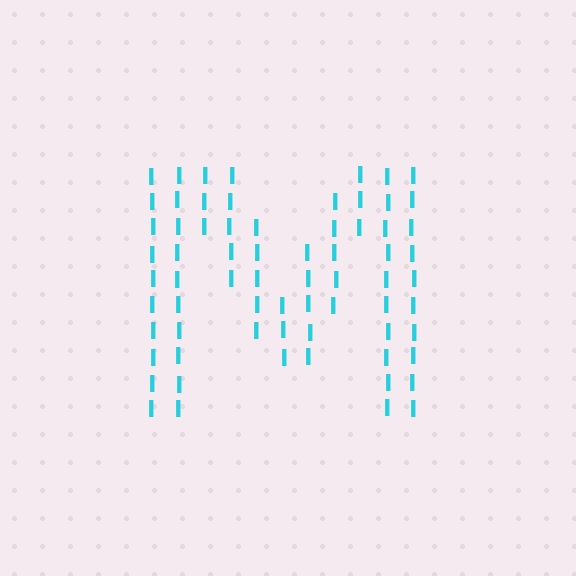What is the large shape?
The large shape is the letter M.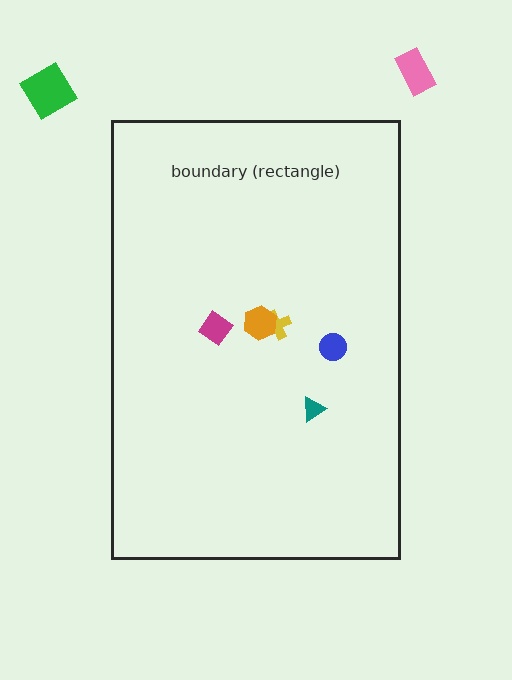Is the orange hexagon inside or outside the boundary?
Inside.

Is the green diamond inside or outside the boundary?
Outside.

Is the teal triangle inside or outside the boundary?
Inside.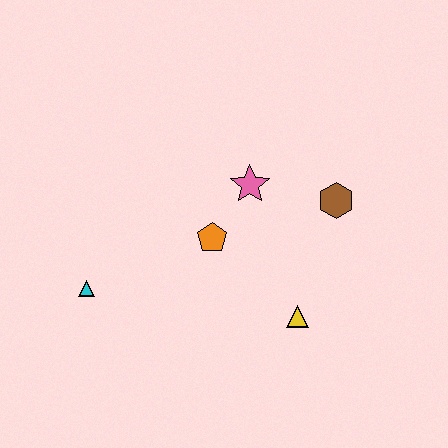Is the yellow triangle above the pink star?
No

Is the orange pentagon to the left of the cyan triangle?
No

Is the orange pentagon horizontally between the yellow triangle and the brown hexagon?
No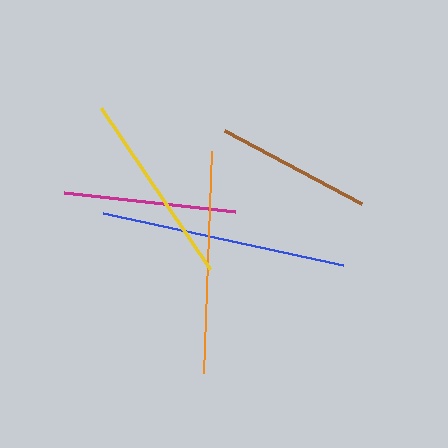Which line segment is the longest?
The blue line is the longest at approximately 246 pixels.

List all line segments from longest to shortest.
From longest to shortest: blue, orange, yellow, magenta, brown.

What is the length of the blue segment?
The blue segment is approximately 246 pixels long.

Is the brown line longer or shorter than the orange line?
The orange line is longer than the brown line.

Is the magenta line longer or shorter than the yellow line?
The yellow line is longer than the magenta line.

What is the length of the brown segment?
The brown segment is approximately 155 pixels long.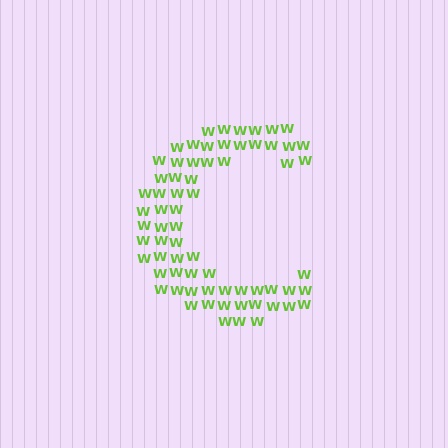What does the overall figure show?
The overall figure shows the letter C.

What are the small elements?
The small elements are letter W's.